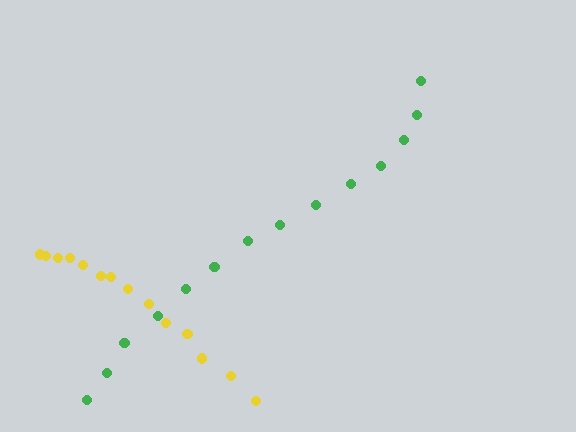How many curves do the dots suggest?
There are 2 distinct paths.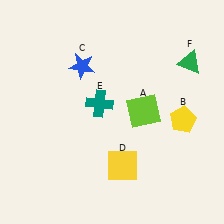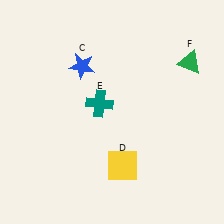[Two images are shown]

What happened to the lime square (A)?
The lime square (A) was removed in Image 2. It was in the top-right area of Image 1.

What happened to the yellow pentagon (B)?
The yellow pentagon (B) was removed in Image 2. It was in the bottom-right area of Image 1.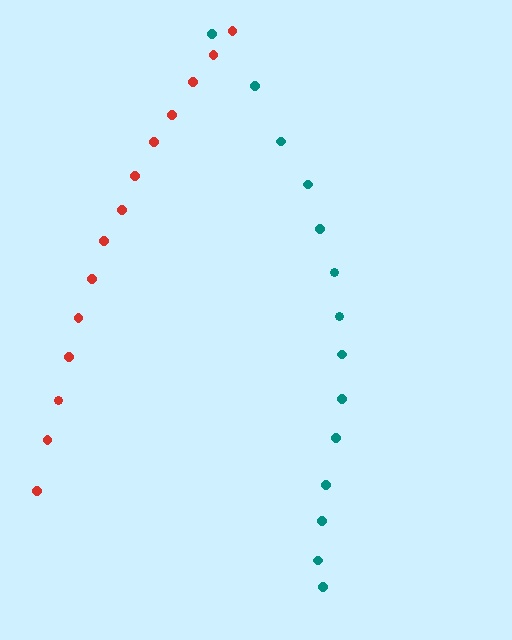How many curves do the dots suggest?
There are 2 distinct paths.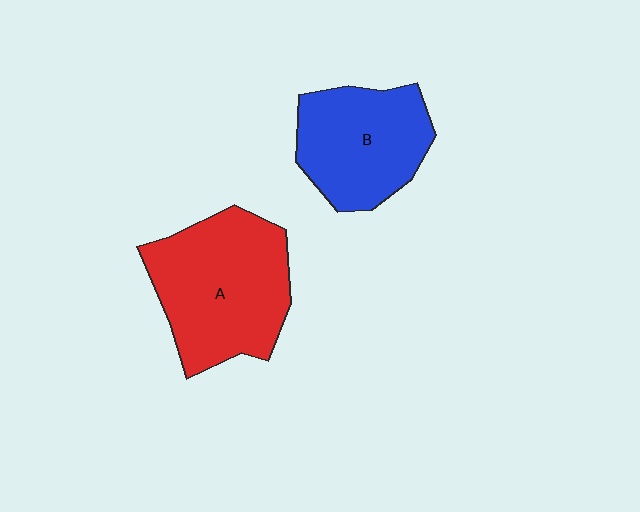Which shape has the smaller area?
Shape B (blue).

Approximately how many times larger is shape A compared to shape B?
Approximately 1.3 times.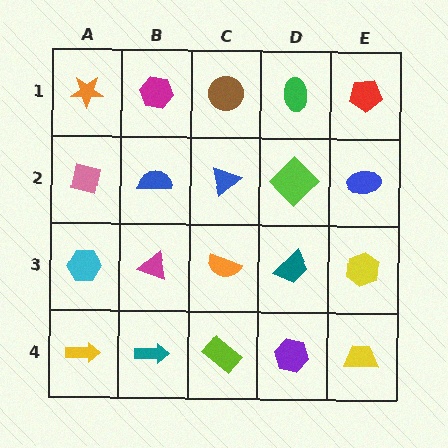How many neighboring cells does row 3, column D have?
4.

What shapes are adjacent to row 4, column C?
An orange semicircle (row 3, column C), a teal arrow (row 4, column B), a purple hexagon (row 4, column D).